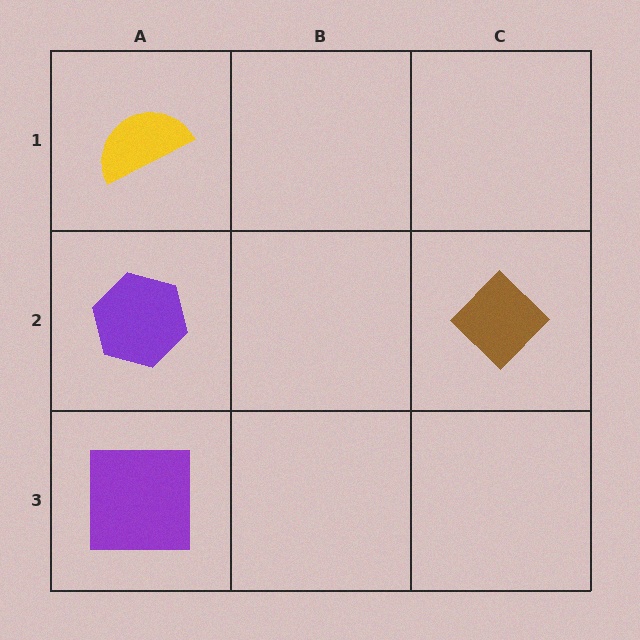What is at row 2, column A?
A purple hexagon.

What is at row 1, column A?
A yellow semicircle.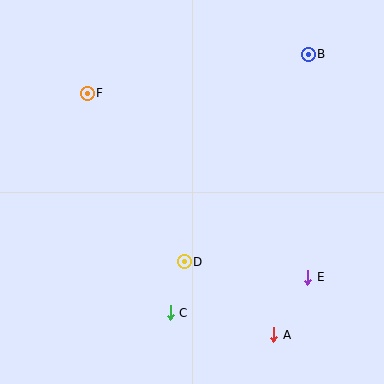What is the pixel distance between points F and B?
The distance between F and B is 224 pixels.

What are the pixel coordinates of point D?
Point D is at (184, 262).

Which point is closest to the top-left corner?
Point F is closest to the top-left corner.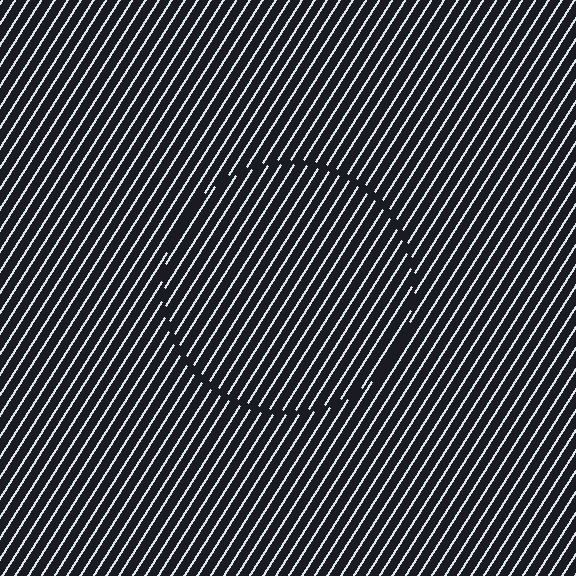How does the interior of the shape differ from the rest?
The interior of the shape contains the same grating, shifted by half a period — the contour is defined by the phase discontinuity where line-ends from the inner and outer gratings abut.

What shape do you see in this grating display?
An illusory circle. The interior of the shape contains the same grating, shifted by half a period — the contour is defined by the phase discontinuity where line-ends from the inner and outer gratings abut.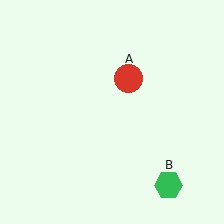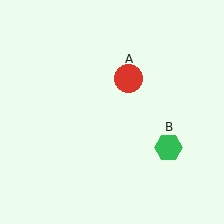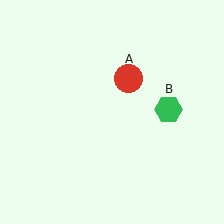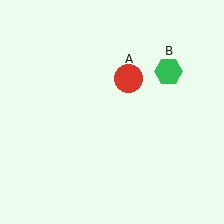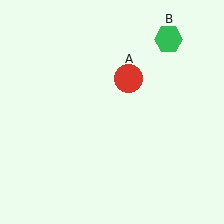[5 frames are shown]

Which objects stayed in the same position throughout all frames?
Red circle (object A) remained stationary.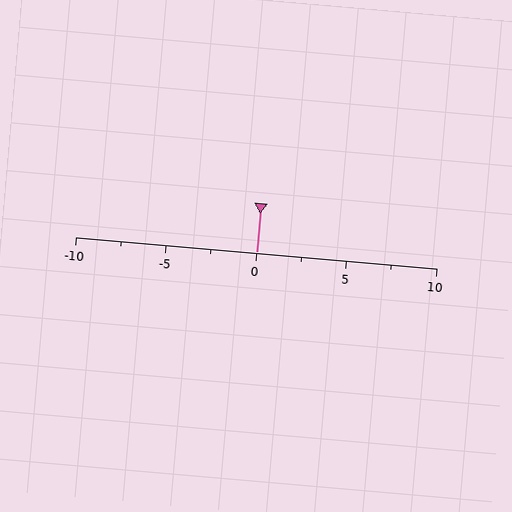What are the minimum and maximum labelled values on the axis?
The axis runs from -10 to 10.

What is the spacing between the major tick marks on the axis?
The major ticks are spaced 5 apart.